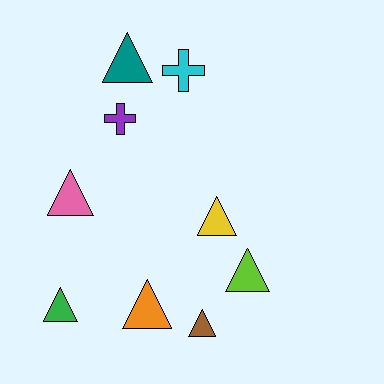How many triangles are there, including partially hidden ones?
There are 7 triangles.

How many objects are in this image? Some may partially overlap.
There are 9 objects.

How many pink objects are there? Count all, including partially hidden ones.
There is 1 pink object.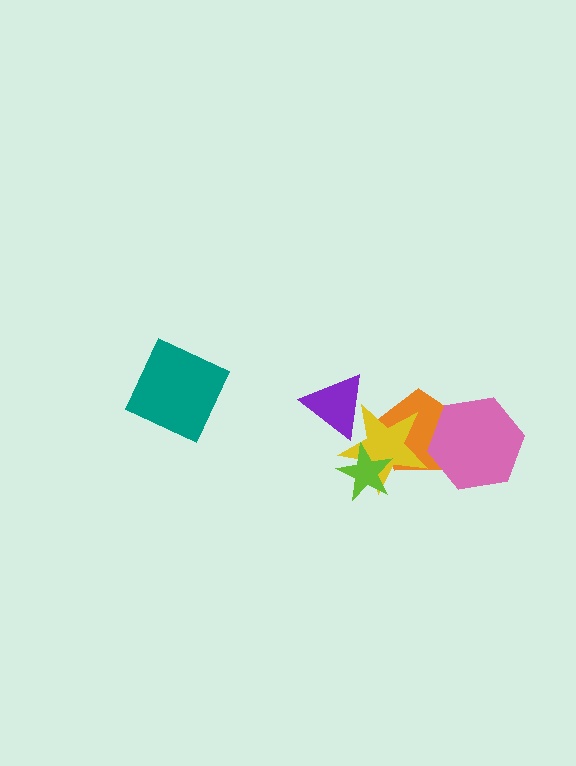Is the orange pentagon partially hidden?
Yes, it is partially covered by another shape.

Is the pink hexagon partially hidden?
No, no other shape covers it.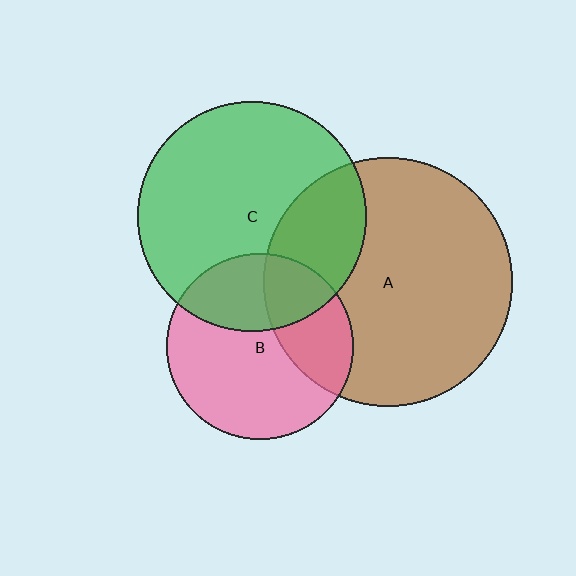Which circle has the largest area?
Circle A (brown).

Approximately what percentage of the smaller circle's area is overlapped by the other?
Approximately 30%.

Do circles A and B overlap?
Yes.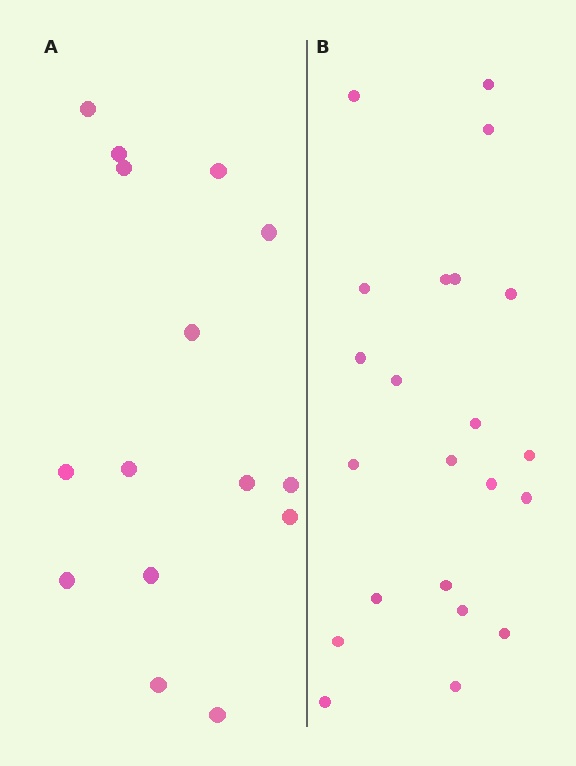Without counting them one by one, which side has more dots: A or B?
Region B (the right region) has more dots.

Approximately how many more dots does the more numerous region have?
Region B has roughly 8 or so more dots than region A.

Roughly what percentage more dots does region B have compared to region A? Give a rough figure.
About 45% more.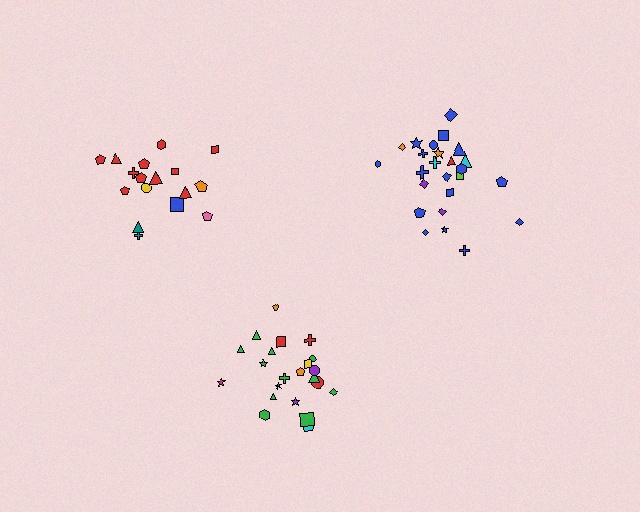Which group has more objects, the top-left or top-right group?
The top-right group.